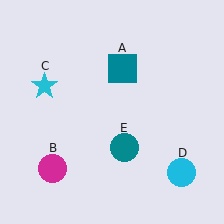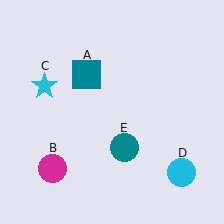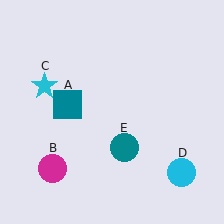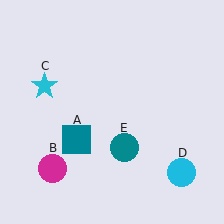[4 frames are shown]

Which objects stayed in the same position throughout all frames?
Magenta circle (object B) and cyan star (object C) and cyan circle (object D) and teal circle (object E) remained stationary.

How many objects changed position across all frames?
1 object changed position: teal square (object A).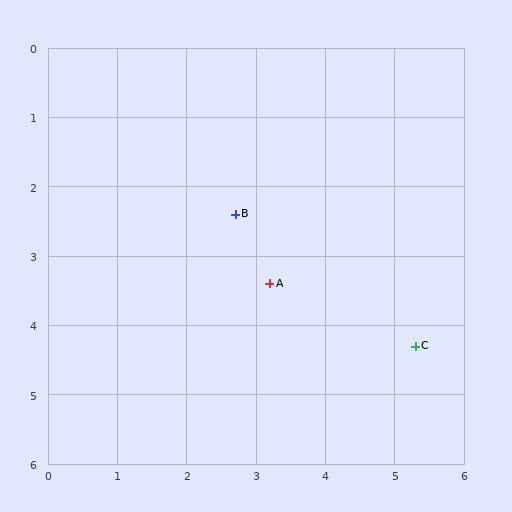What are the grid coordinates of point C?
Point C is at approximately (5.3, 4.3).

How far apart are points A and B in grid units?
Points A and B are about 1.1 grid units apart.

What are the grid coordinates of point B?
Point B is at approximately (2.7, 2.4).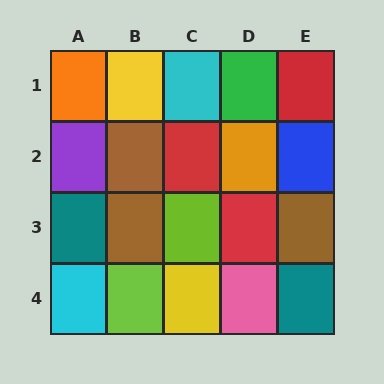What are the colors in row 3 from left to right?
Teal, brown, lime, red, brown.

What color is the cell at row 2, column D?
Orange.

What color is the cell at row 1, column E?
Red.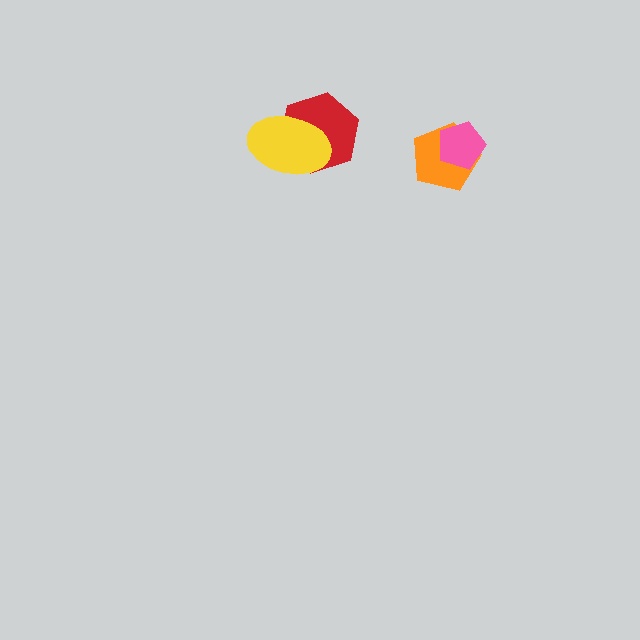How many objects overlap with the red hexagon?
1 object overlaps with the red hexagon.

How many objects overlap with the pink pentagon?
1 object overlaps with the pink pentagon.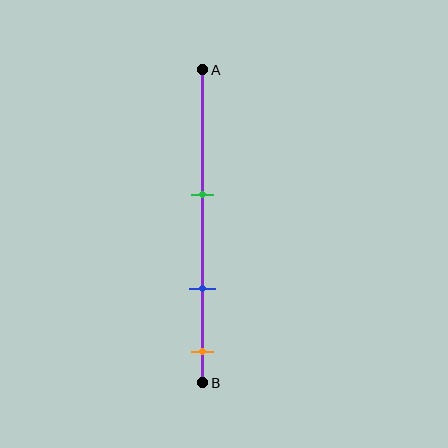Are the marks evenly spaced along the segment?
Yes, the marks are approximately evenly spaced.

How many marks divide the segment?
There are 3 marks dividing the segment.